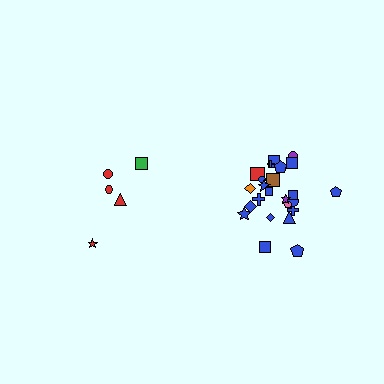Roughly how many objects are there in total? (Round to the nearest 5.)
Roughly 30 objects in total.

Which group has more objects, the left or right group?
The right group.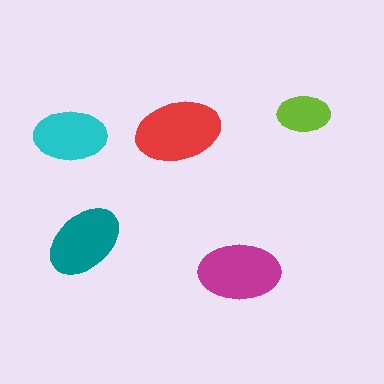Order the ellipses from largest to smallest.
the red one, the magenta one, the teal one, the cyan one, the lime one.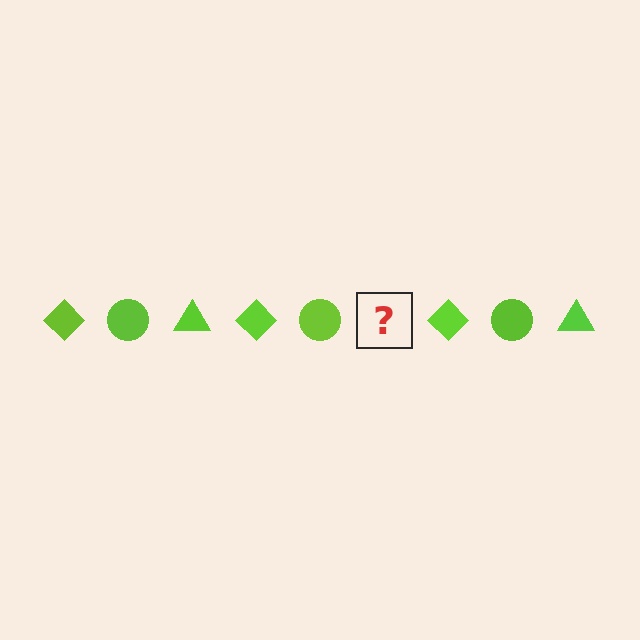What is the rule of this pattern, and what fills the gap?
The rule is that the pattern cycles through diamond, circle, triangle shapes in lime. The gap should be filled with a lime triangle.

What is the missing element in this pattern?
The missing element is a lime triangle.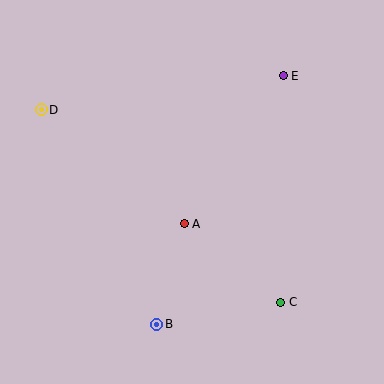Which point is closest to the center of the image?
Point A at (184, 224) is closest to the center.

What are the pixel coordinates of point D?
Point D is at (41, 110).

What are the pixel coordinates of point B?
Point B is at (157, 324).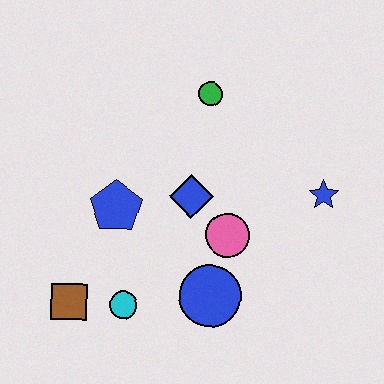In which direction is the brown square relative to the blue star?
The brown square is to the left of the blue star.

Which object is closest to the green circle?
The blue diamond is closest to the green circle.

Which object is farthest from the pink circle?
The brown square is farthest from the pink circle.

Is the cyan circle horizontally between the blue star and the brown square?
Yes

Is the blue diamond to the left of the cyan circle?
No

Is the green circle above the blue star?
Yes